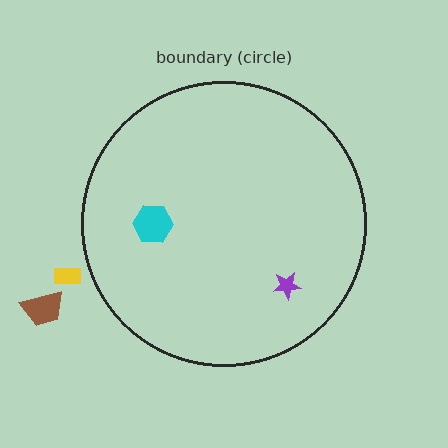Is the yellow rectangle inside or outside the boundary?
Outside.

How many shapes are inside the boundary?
2 inside, 2 outside.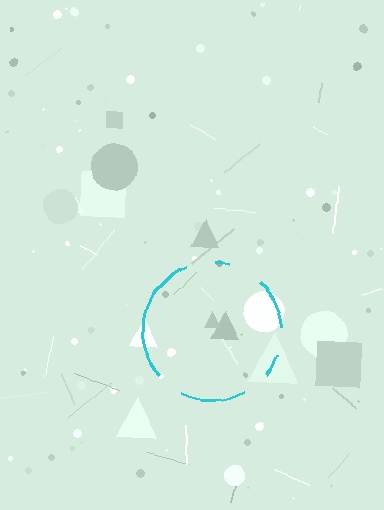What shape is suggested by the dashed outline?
The dashed outline suggests a circle.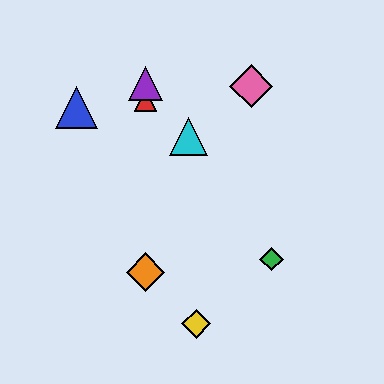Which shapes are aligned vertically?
The red triangle, the purple triangle, the orange diamond are aligned vertically.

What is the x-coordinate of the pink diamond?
The pink diamond is at x≈251.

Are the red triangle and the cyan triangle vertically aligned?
No, the red triangle is at x≈146 and the cyan triangle is at x≈189.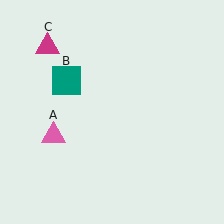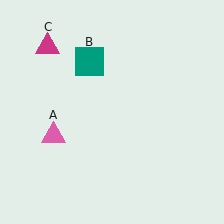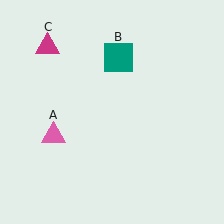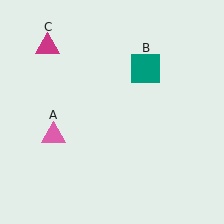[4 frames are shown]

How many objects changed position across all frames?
1 object changed position: teal square (object B).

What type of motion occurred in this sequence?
The teal square (object B) rotated clockwise around the center of the scene.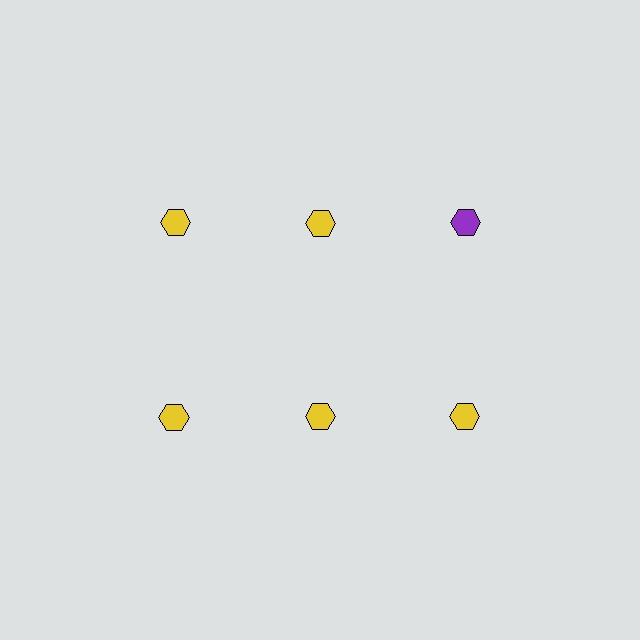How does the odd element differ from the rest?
It has a different color: purple instead of yellow.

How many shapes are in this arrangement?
There are 6 shapes arranged in a grid pattern.